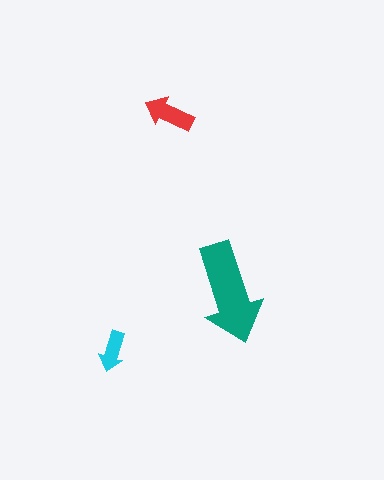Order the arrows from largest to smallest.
the teal one, the red one, the cyan one.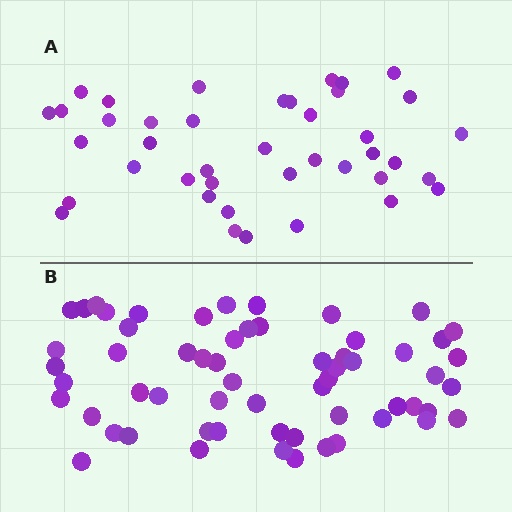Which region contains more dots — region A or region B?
Region B (the bottom region) has more dots.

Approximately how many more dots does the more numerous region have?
Region B has approximately 20 more dots than region A.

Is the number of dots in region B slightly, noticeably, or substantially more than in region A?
Region B has substantially more. The ratio is roughly 1.5 to 1.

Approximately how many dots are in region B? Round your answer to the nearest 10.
About 60 dots.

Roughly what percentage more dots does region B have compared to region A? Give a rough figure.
About 45% more.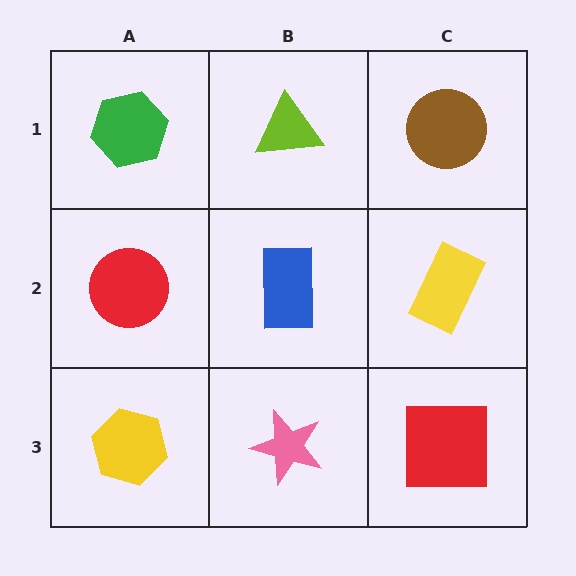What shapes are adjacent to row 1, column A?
A red circle (row 2, column A), a lime triangle (row 1, column B).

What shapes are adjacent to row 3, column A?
A red circle (row 2, column A), a pink star (row 3, column B).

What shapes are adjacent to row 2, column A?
A green hexagon (row 1, column A), a yellow hexagon (row 3, column A), a blue rectangle (row 2, column B).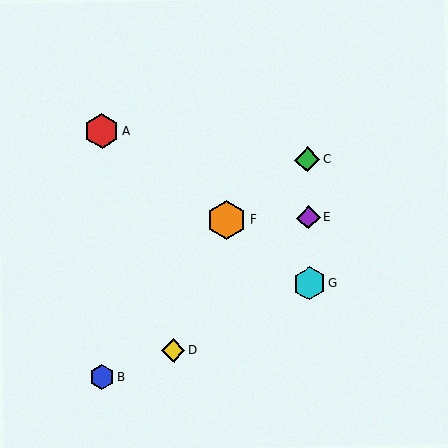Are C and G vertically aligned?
Yes, both are at x≈307.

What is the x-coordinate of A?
Object A is at x≈102.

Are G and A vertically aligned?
No, G is at x≈309 and A is at x≈102.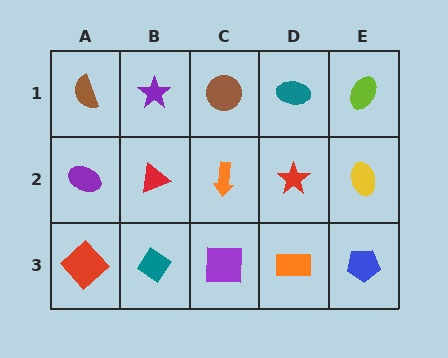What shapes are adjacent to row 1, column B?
A red triangle (row 2, column B), a brown semicircle (row 1, column A), a brown circle (row 1, column C).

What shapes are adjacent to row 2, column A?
A brown semicircle (row 1, column A), a red diamond (row 3, column A), a red triangle (row 2, column B).